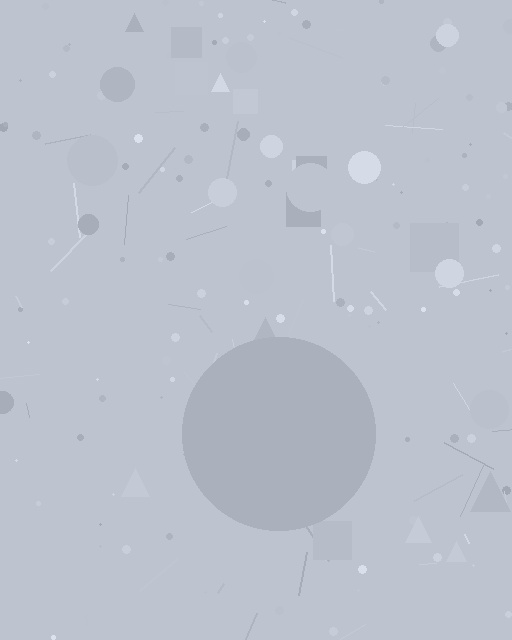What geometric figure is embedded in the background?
A circle is embedded in the background.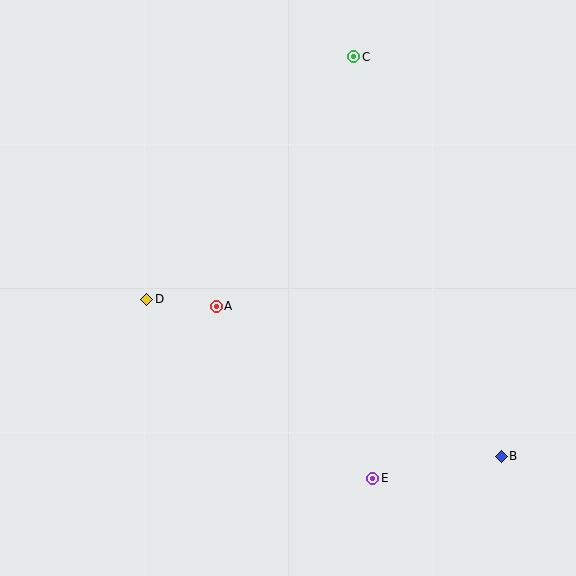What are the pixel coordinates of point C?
Point C is at (354, 57).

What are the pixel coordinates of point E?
Point E is at (373, 478).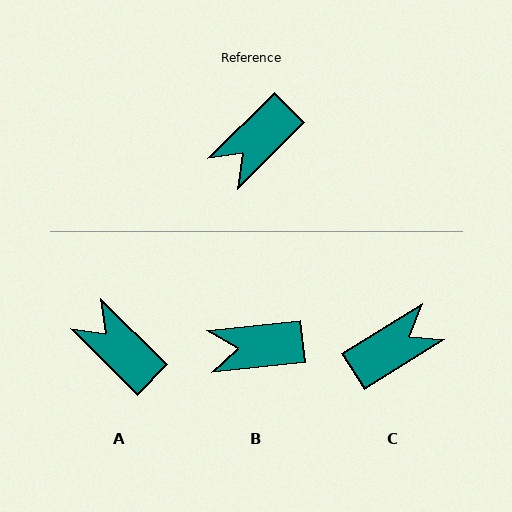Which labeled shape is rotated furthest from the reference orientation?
C, about 168 degrees away.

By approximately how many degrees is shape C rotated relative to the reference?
Approximately 168 degrees counter-clockwise.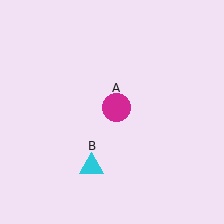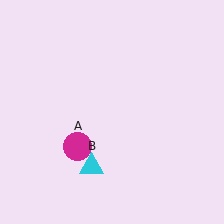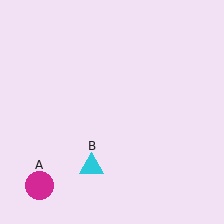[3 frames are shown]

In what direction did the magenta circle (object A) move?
The magenta circle (object A) moved down and to the left.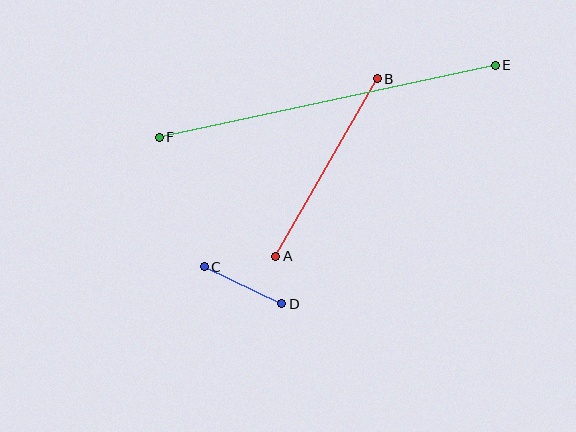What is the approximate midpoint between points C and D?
The midpoint is at approximately (243, 285) pixels.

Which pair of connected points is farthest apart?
Points E and F are farthest apart.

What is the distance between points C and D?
The distance is approximately 86 pixels.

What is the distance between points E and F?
The distance is approximately 344 pixels.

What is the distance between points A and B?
The distance is approximately 204 pixels.